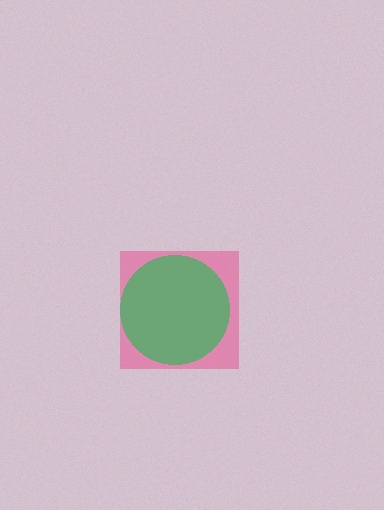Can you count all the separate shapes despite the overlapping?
Yes, there are 2 separate shapes.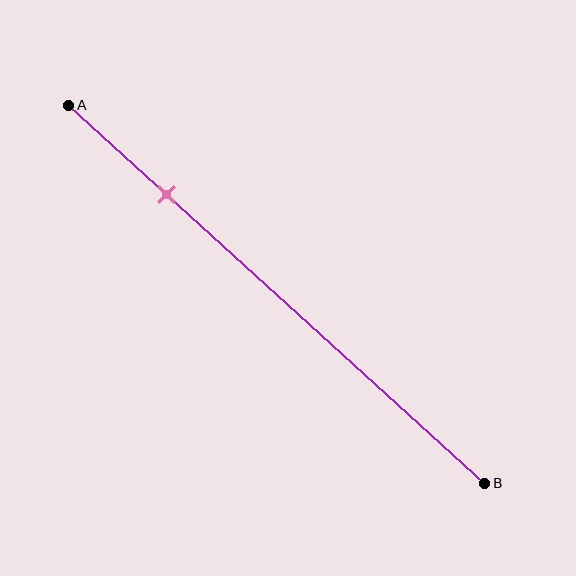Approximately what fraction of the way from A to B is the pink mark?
The pink mark is approximately 25% of the way from A to B.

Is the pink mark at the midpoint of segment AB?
No, the mark is at about 25% from A, not at the 50% midpoint.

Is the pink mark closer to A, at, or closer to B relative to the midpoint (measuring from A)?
The pink mark is closer to point A than the midpoint of segment AB.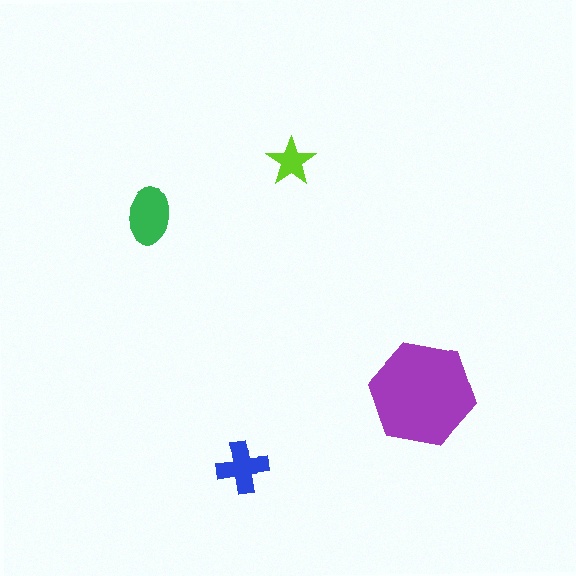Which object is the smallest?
The lime star.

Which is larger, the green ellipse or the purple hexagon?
The purple hexagon.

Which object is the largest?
The purple hexagon.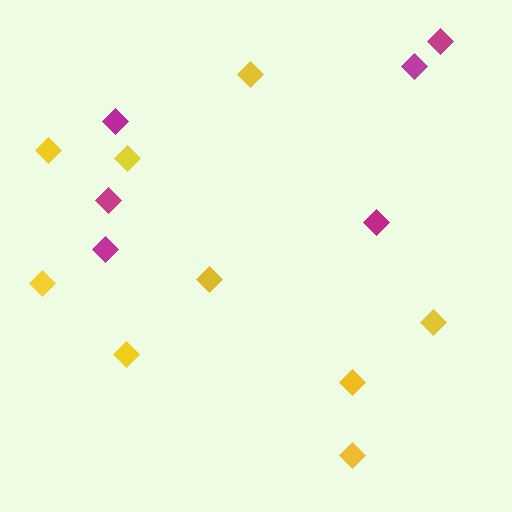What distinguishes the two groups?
There are 2 groups: one group of magenta diamonds (6) and one group of yellow diamonds (9).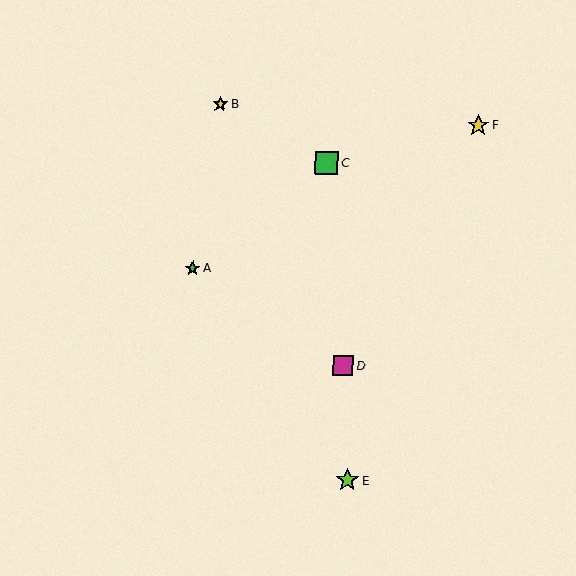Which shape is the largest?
The lime star (labeled E) is the largest.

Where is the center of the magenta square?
The center of the magenta square is at (343, 366).